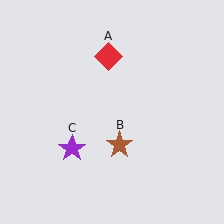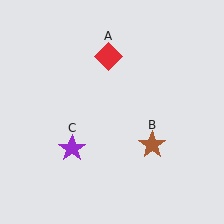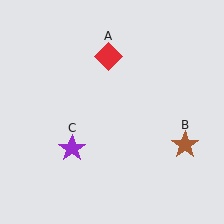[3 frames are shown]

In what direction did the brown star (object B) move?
The brown star (object B) moved right.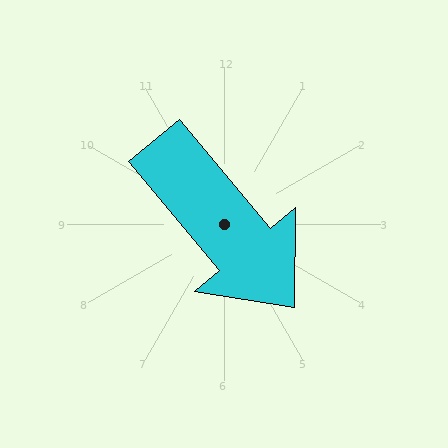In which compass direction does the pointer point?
Southeast.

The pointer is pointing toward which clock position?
Roughly 5 o'clock.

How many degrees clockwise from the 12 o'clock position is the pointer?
Approximately 140 degrees.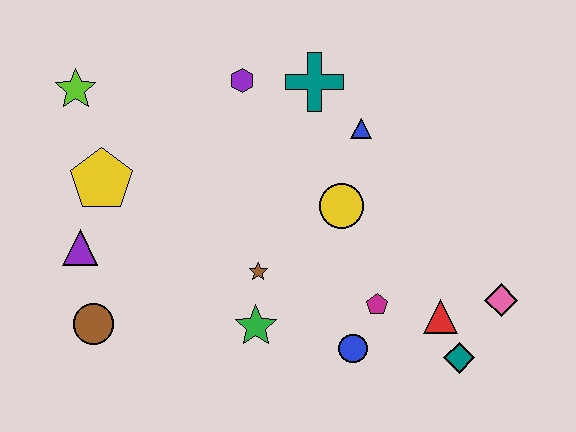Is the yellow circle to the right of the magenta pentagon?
No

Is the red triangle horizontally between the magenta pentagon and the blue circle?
No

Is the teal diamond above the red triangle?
No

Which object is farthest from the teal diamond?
The lime star is farthest from the teal diamond.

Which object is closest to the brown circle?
The purple triangle is closest to the brown circle.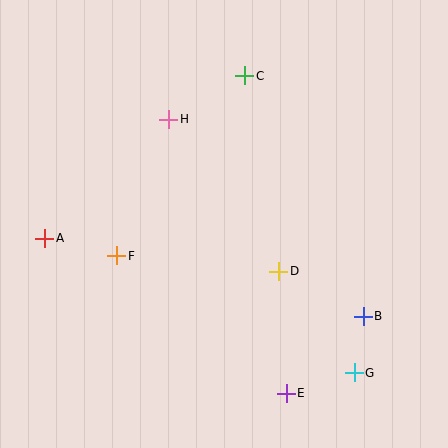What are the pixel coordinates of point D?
Point D is at (279, 271).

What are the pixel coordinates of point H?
Point H is at (169, 119).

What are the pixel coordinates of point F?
Point F is at (117, 256).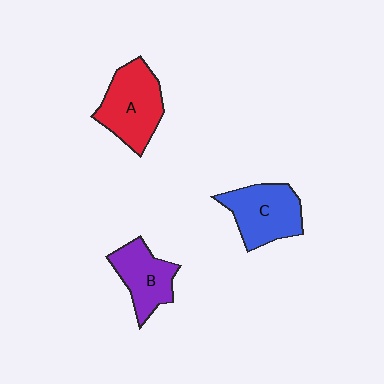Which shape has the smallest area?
Shape B (purple).